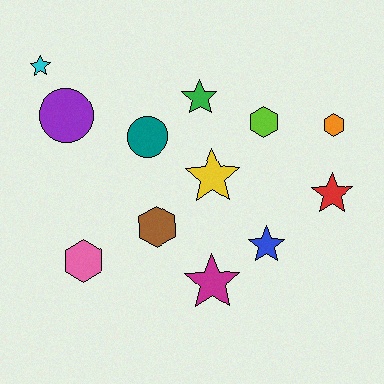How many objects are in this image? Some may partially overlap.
There are 12 objects.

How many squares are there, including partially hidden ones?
There are no squares.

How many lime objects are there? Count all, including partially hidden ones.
There is 1 lime object.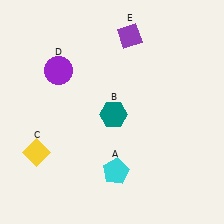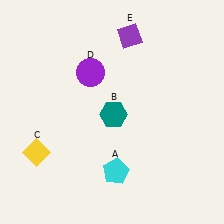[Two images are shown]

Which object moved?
The purple circle (D) moved right.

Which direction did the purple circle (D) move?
The purple circle (D) moved right.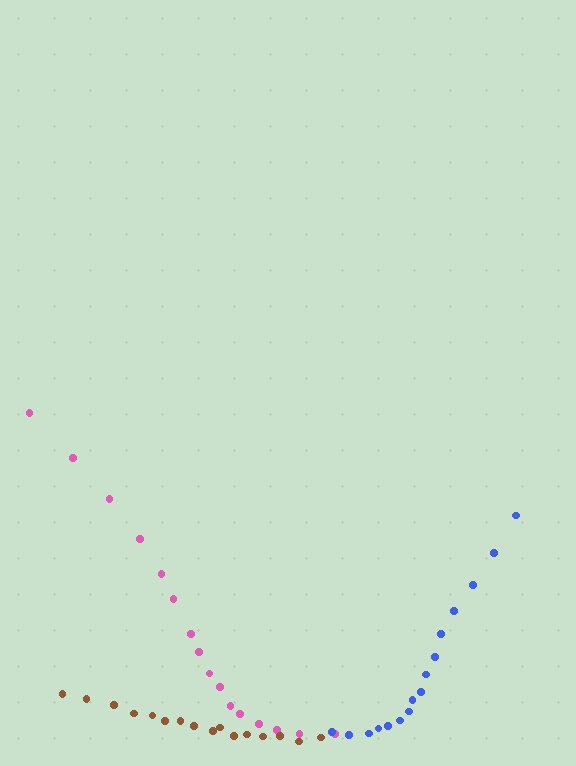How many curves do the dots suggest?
There are 3 distinct paths.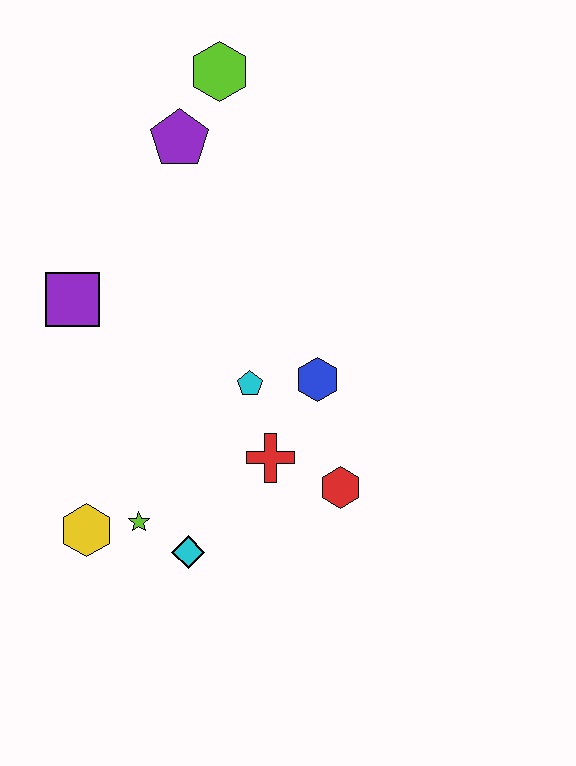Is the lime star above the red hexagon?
No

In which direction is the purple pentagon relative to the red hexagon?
The purple pentagon is above the red hexagon.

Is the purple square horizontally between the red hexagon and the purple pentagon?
No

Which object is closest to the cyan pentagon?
The blue hexagon is closest to the cyan pentagon.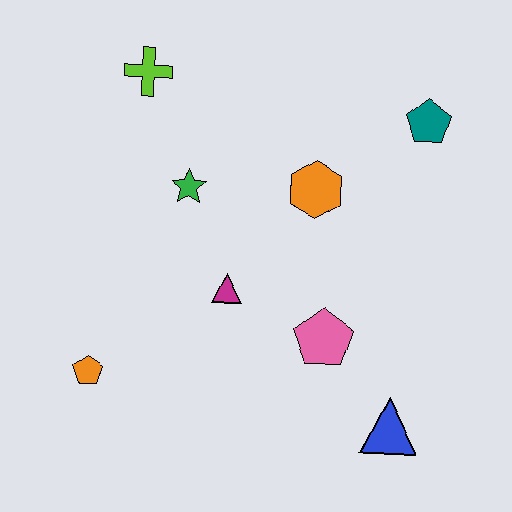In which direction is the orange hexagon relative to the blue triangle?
The orange hexagon is above the blue triangle.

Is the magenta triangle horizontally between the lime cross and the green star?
No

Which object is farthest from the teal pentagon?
The orange pentagon is farthest from the teal pentagon.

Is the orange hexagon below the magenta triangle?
No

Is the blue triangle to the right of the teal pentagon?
No